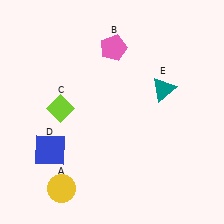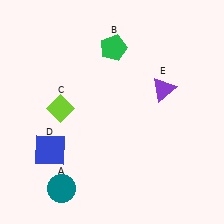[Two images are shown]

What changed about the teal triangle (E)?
In Image 1, E is teal. In Image 2, it changed to purple.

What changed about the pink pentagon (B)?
In Image 1, B is pink. In Image 2, it changed to green.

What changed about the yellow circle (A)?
In Image 1, A is yellow. In Image 2, it changed to teal.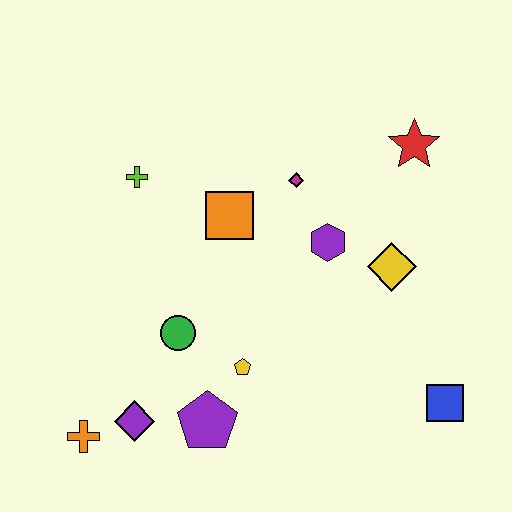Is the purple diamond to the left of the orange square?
Yes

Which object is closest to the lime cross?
The orange square is closest to the lime cross.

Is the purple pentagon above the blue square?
No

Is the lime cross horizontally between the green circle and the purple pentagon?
No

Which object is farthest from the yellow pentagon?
The red star is farthest from the yellow pentagon.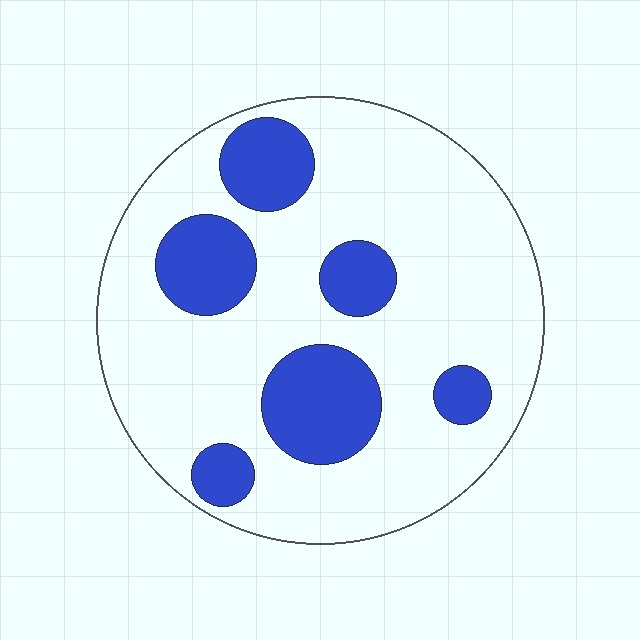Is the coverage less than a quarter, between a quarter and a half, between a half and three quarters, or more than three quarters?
Less than a quarter.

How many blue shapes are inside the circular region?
6.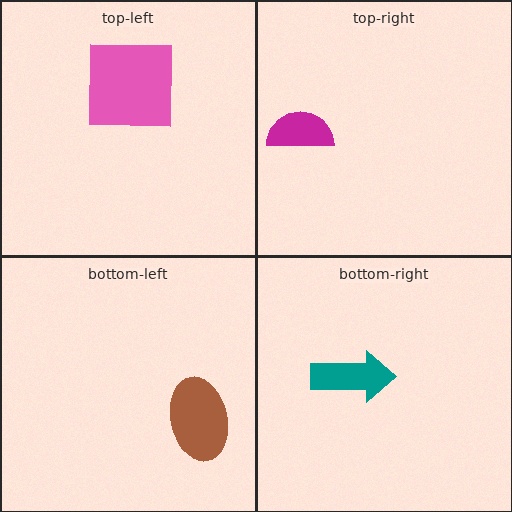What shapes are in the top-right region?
The magenta semicircle.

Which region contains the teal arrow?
The bottom-right region.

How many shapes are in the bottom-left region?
1.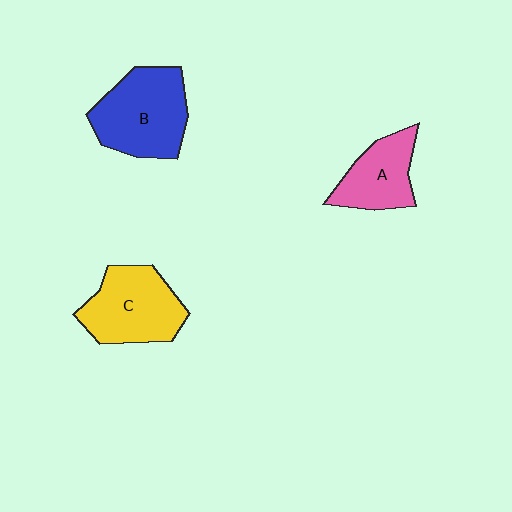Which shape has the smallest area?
Shape A (pink).